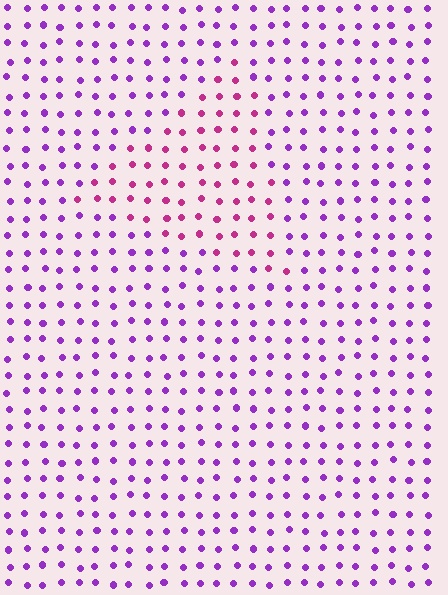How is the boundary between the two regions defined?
The boundary is defined purely by a slight shift in hue (about 40 degrees). Spacing, size, and orientation are identical on both sides.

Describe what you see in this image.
The image is filled with small purple elements in a uniform arrangement. A triangle-shaped region is visible where the elements are tinted to a slightly different hue, forming a subtle color boundary.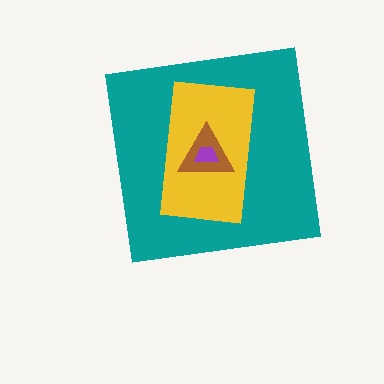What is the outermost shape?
The teal square.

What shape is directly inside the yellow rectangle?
The brown triangle.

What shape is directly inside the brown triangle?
The purple trapezoid.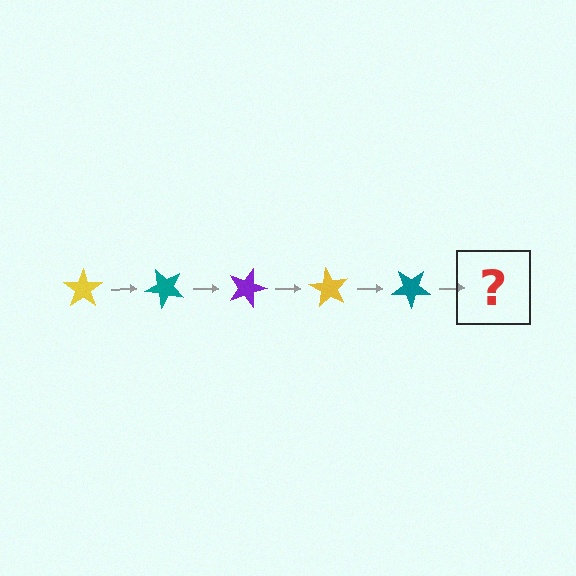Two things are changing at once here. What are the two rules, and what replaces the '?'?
The two rules are that it rotates 45 degrees each step and the color cycles through yellow, teal, and purple. The '?' should be a purple star, rotated 225 degrees from the start.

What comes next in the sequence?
The next element should be a purple star, rotated 225 degrees from the start.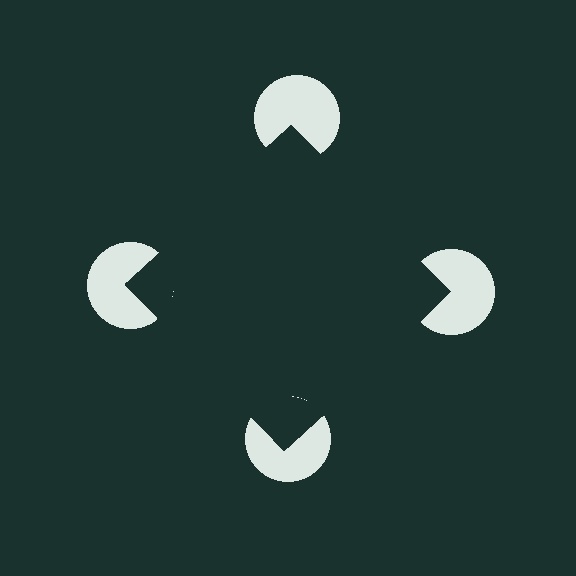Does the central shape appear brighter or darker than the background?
It typically appears slightly darker than the background, even though no actual brightness change is drawn.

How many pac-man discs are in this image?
There are 4 — one at each vertex of the illusory square.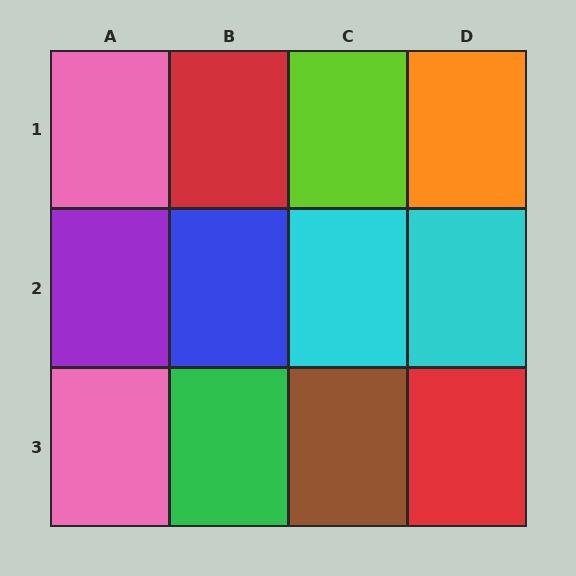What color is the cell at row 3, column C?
Brown.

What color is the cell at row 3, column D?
Red.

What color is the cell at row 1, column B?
Red.